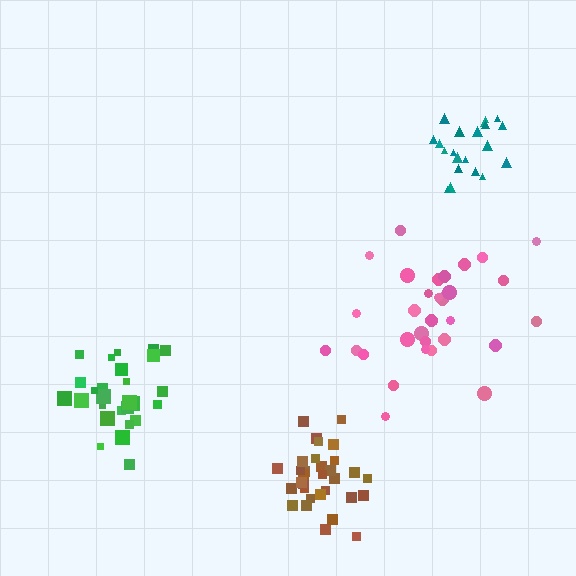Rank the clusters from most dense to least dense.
brown, teal, green, pink.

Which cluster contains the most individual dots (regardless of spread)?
Pink (33).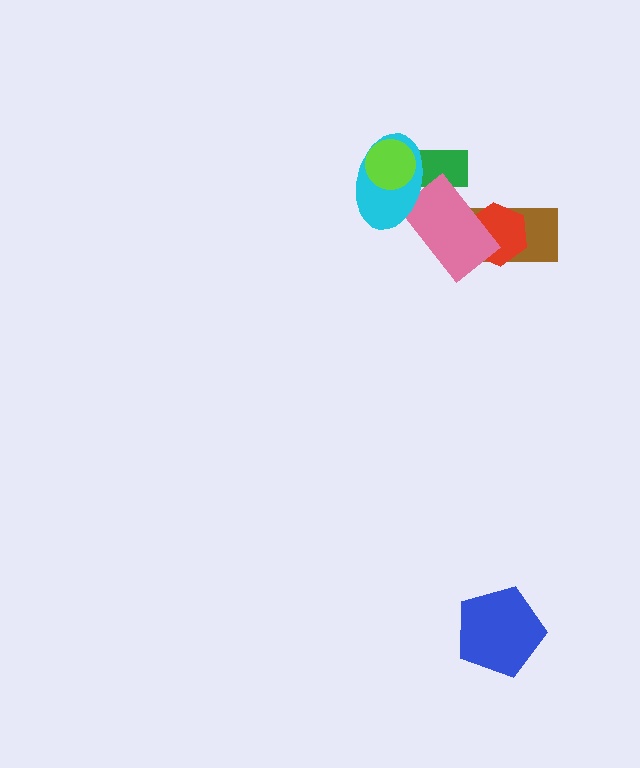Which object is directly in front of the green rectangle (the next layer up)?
The pink rectangle is directly in front of the green rectangle.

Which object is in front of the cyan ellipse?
The lime circle is in front of the cyan ellipse.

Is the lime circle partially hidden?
No, no other shape covers it.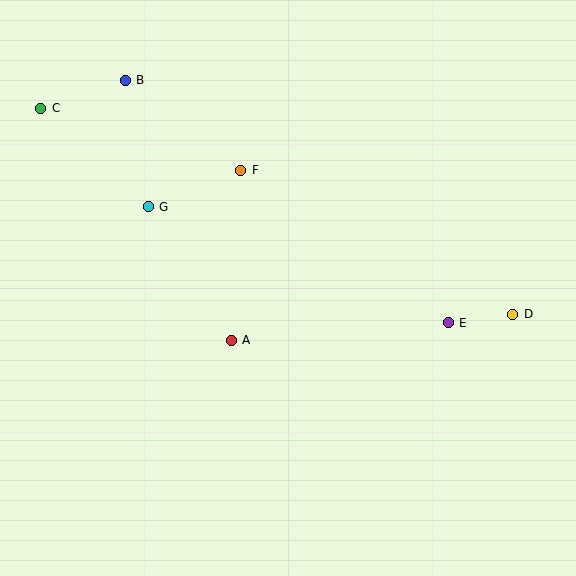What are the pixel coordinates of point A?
Point A is at (231, 340).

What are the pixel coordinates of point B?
Point B is at (125, 80).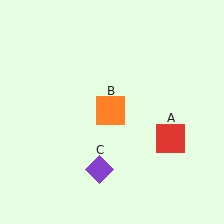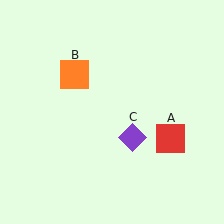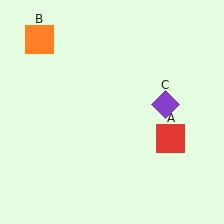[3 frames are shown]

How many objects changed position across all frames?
2 objects changed position: orange square (object B), purple diamond (object C).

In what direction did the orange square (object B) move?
The orange square (object B) moved up and to the left.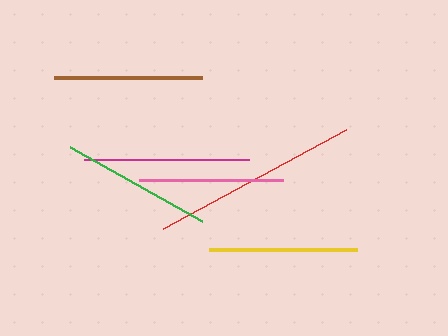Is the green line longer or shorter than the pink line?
The green line is longer than the pink line.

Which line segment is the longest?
The red line is the longest at approximately 208 pixels.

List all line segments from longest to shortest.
From longest to shortest: red, magenta, green, brown, yellow, pink.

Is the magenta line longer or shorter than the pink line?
The magenta line is longer than the pink line.